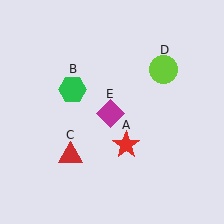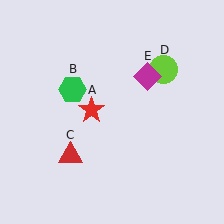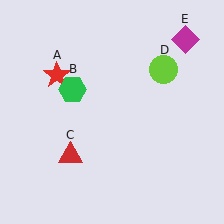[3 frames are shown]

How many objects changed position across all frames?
2 objects changed position: red star (object A), magenta diamond (object E).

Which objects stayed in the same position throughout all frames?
Green hexagon (object B) and red triangle (object C) and lime circle (object D) remained stationary.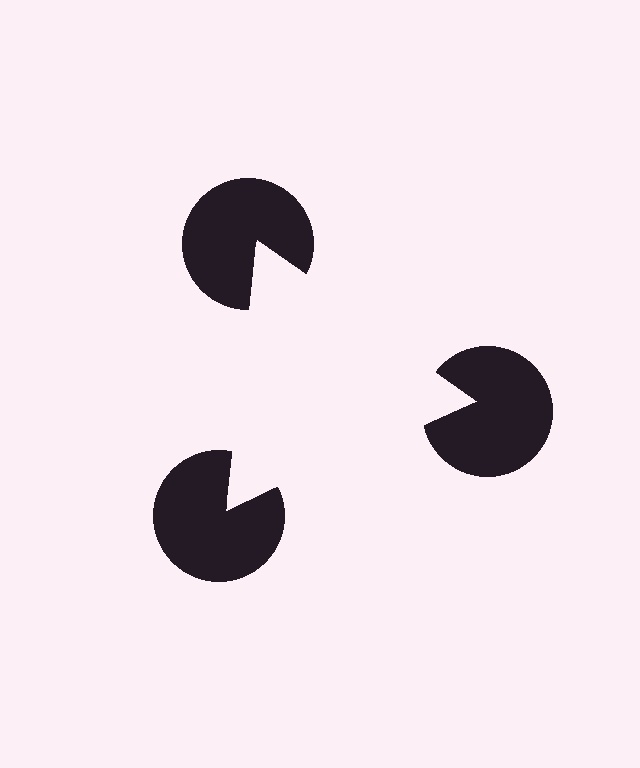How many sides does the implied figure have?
3 sides.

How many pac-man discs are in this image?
There are 3 — one at each vertex of the illusory triangle.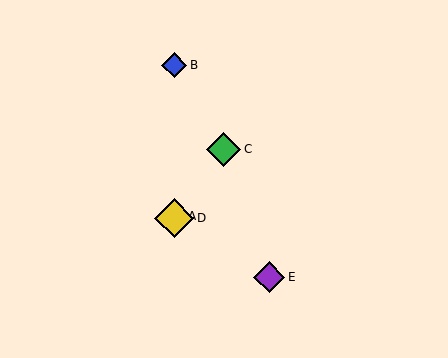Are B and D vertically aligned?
Yes, both are at x≈174.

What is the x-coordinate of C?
Object C is at x≈224.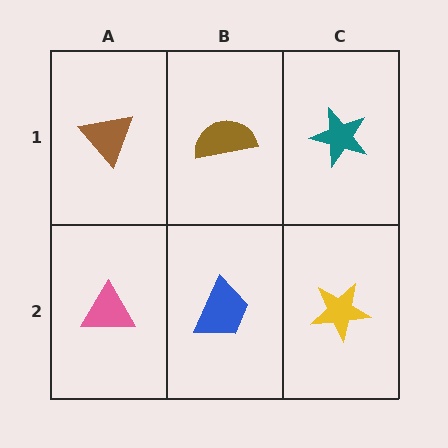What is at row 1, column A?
A brown triangle.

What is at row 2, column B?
A blue trapezoid.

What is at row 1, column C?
A teal star.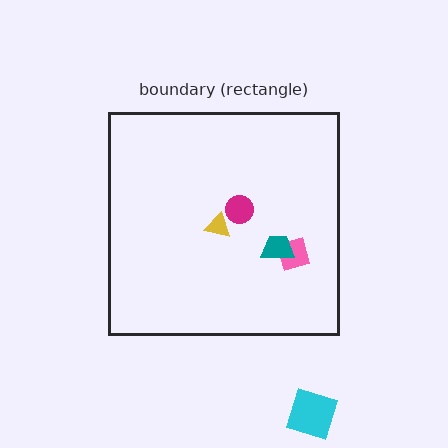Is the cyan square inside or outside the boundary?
Outside.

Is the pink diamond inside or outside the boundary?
Inside.